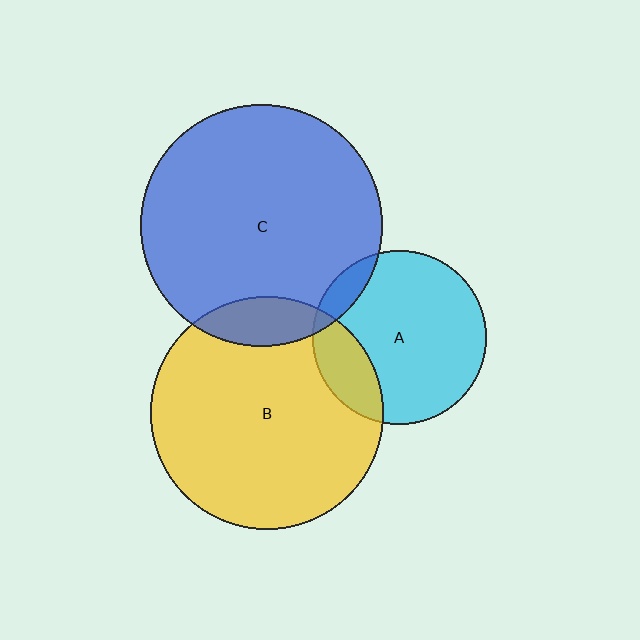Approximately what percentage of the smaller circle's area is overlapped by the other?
Approximately 20%.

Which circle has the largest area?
Circle C (blue).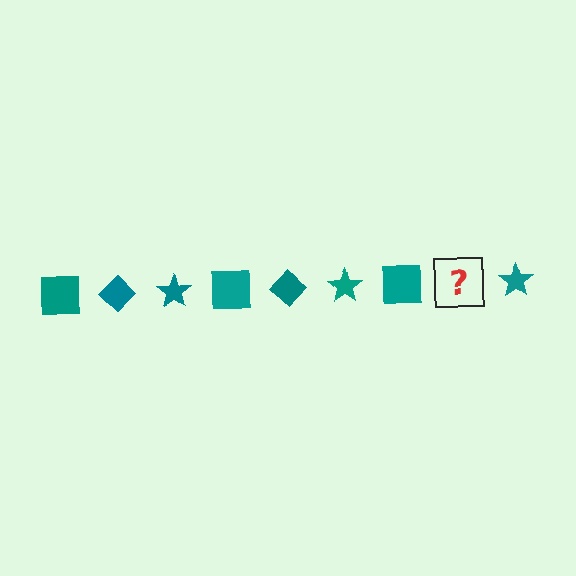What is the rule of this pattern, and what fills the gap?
The rule is that the pattern cycles through square, diamond, star shapes in teal. The gap should be filled with a teal diamond.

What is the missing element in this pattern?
The missing element is a teal diamond.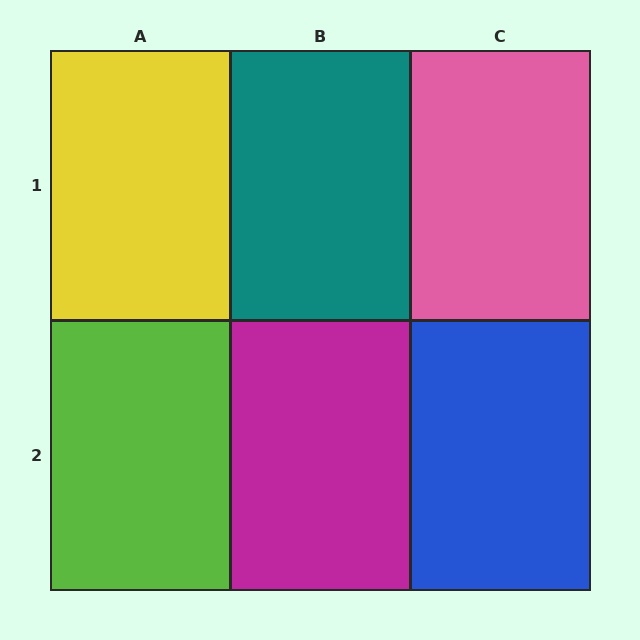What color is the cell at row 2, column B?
Magenta.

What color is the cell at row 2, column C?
Blue.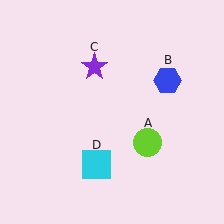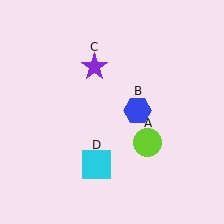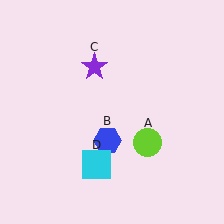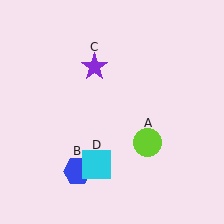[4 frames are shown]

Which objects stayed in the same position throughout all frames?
Lime circle (object A) and purple star (object C) and cyan square (object D) remained stationary.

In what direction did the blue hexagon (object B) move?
The blue hexagon (object B) moved down and to the left.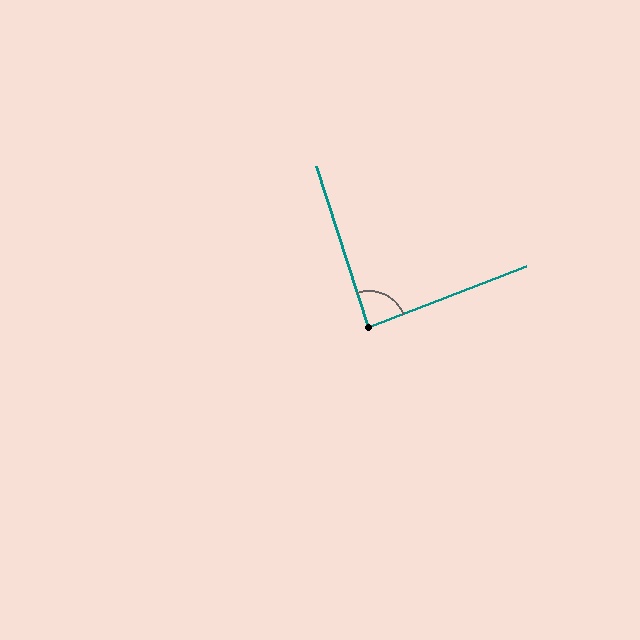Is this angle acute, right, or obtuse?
It is approximately a right angle.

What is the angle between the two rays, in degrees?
Approximately 87 degrees.